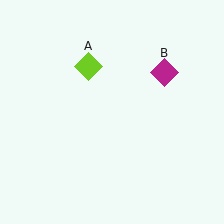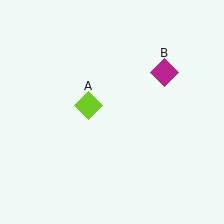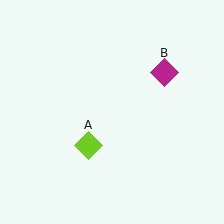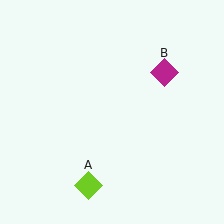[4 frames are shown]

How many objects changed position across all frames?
1 object changed position: lime diamond (object A).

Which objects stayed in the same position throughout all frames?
Magenta diamond (object B) remained stationary.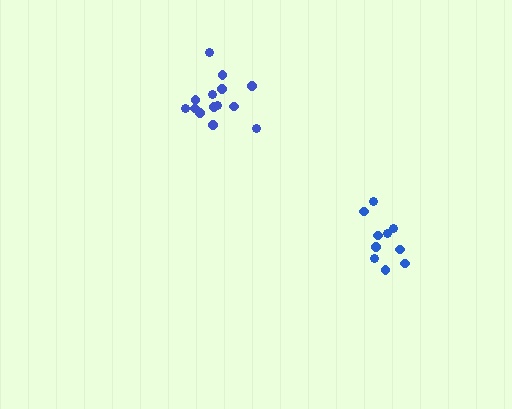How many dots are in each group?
Group 1: 14 dots, Group 2: 10 dots (24 total).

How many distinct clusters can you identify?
There are 2 distinct clusters.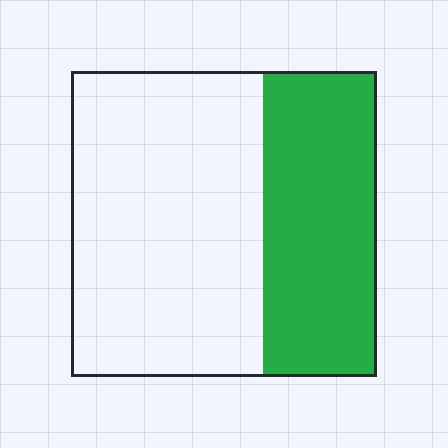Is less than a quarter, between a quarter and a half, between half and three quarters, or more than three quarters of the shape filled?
Between a quarter and a half.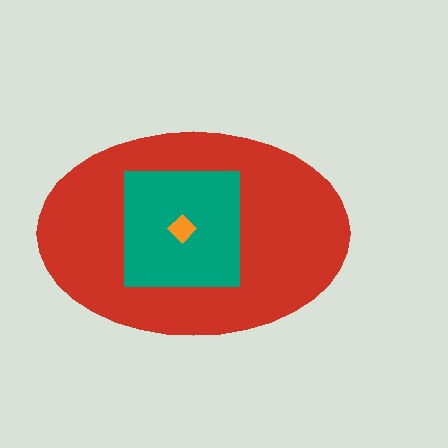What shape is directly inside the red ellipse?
The teal square.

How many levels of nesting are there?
3.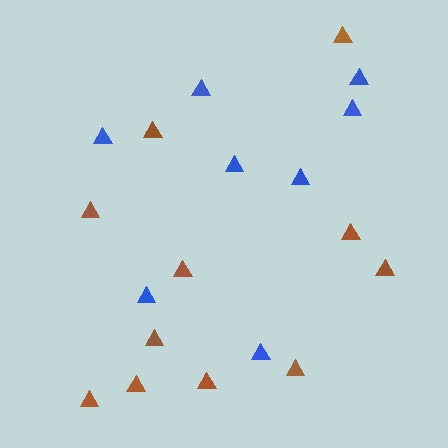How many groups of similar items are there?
There are 2 groups: one group of blue triangles (8) and one group of brown triangles (11).